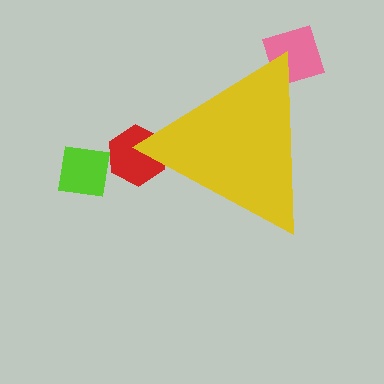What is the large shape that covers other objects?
A yellow triangle.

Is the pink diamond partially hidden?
Yes, the pink diamond is partially hidden behind the yellow triangle.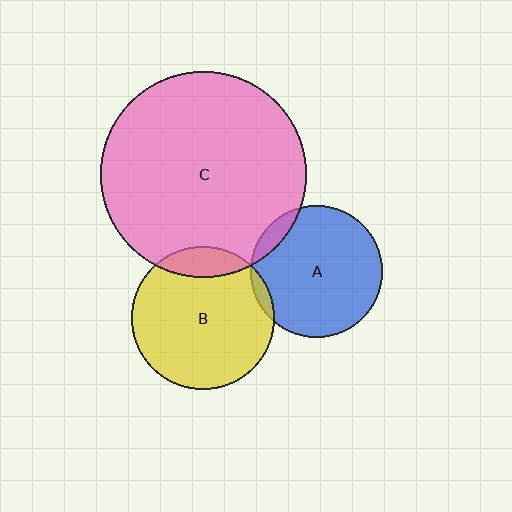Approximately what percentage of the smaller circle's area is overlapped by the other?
Approximately 15%.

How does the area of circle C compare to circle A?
Approximately 2.4 times.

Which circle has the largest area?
Circle C (pink).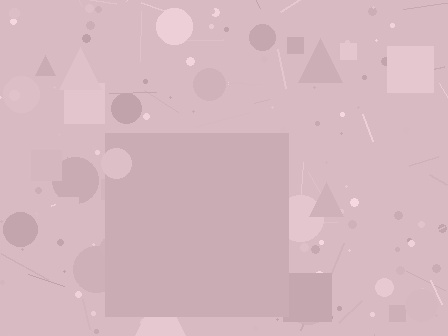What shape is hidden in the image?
A square is hidden in the image.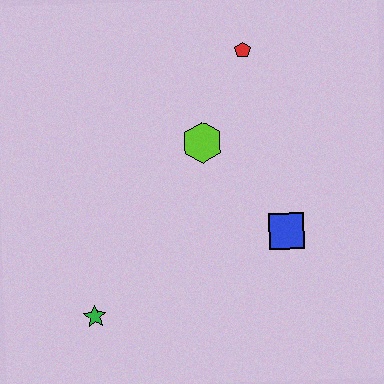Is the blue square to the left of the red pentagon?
No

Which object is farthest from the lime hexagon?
The green star is farthest from the lime hexagon.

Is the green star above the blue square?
No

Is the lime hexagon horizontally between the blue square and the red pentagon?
No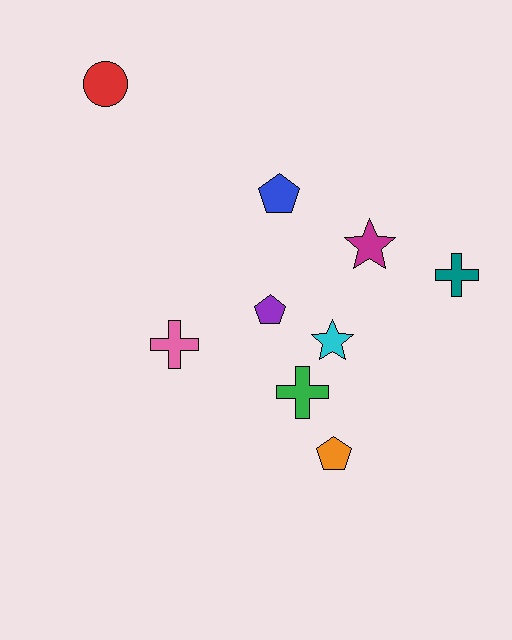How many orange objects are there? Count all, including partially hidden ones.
There is 1 orange object.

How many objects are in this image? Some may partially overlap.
There are 9 objects.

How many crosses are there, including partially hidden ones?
There are 3 crosses.